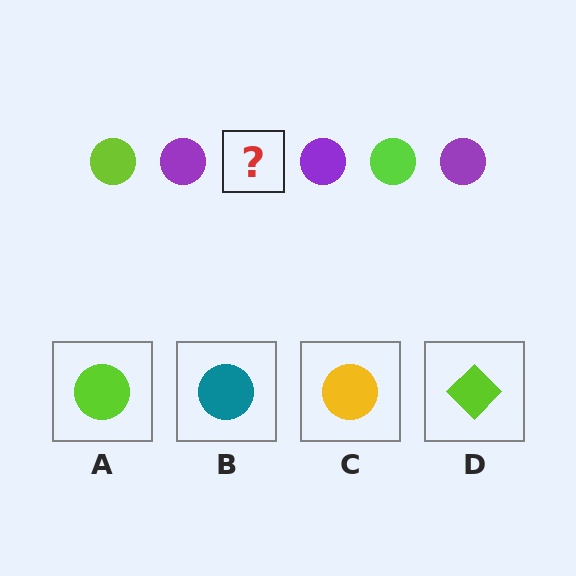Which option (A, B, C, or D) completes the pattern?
A.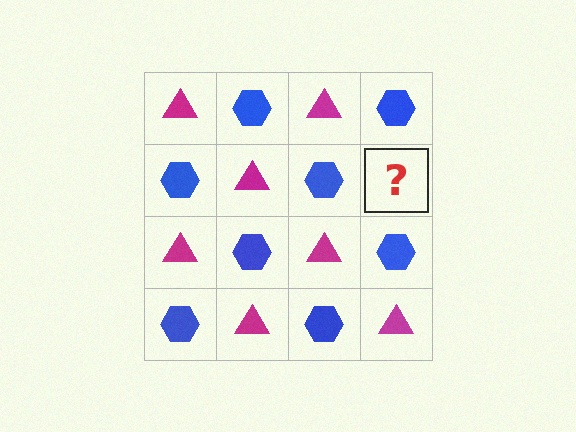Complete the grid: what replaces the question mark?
The question mark should be replaced with a magenta triangle.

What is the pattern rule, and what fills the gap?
The rule is that it alternates magenta triangle and blue hexagon in a checkerboard pattern. The gap should be filled with a magenta triangle.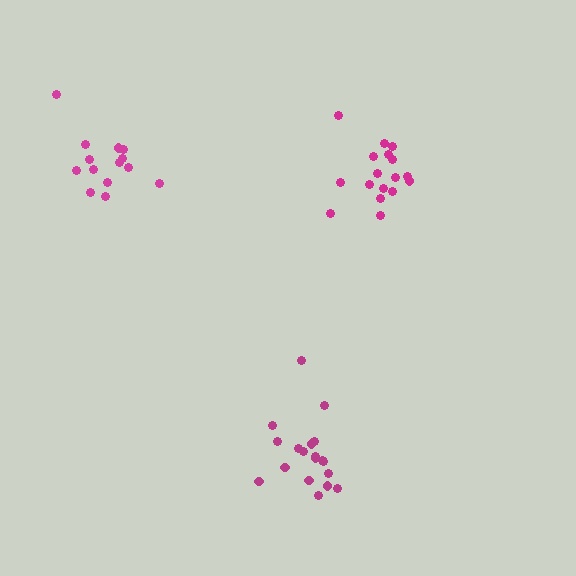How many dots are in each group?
Group 1: 19 dots, Group 2: 17 dots, Group 3: 14 dots (50 total).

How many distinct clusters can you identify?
There are 3 distinct clusters.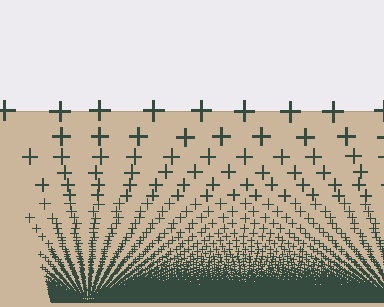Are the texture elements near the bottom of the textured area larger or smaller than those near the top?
Smaller. The gradient is inverted — elements near the bottom are smaller and denser.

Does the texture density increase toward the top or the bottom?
Density increases toward the bottom.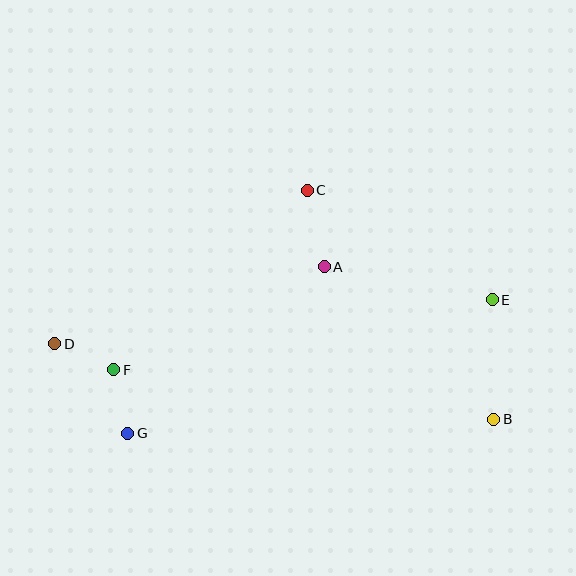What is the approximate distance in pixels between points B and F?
The distance between B and F is approximately 383 pixels.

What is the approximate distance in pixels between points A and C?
The distance between A and C is approximately 78 pixels.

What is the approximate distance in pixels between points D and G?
The distance between D and G is approximately 116 pixels.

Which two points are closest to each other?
Points D and F are closest to each other.